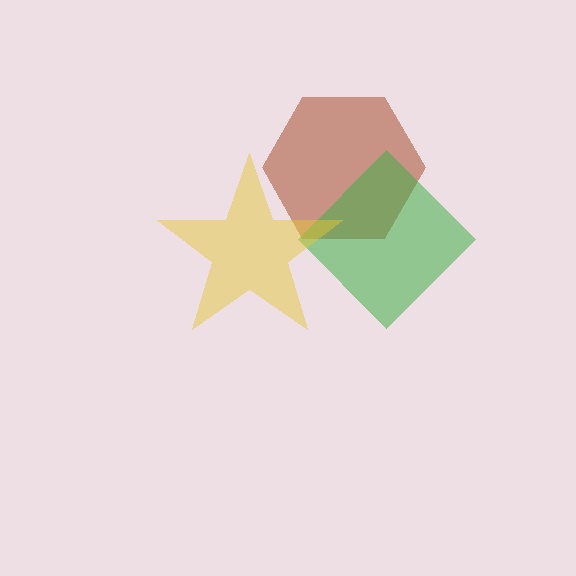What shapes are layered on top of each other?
The layered shapes are: a brown hexagon, a green diamond, a yellow star.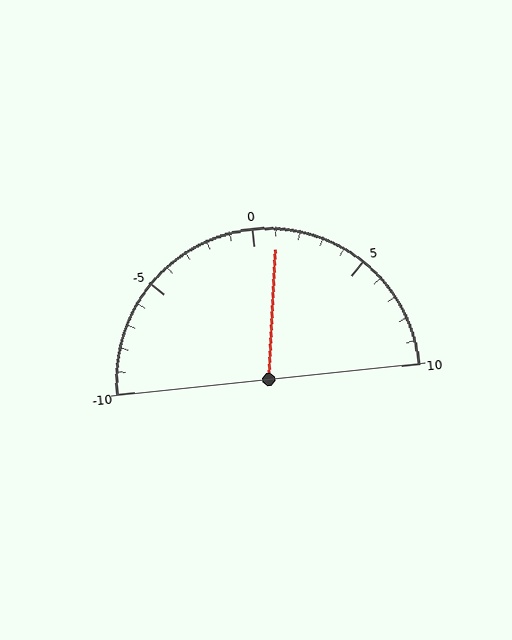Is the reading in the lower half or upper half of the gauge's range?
The reading is in the upper half of the range (-10 to 10).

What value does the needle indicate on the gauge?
The needle indicates approximately 1.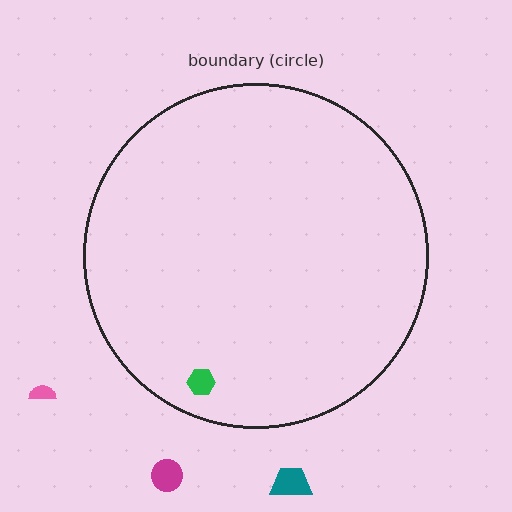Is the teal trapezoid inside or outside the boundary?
Outside.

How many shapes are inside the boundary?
1 inside, 3 outside.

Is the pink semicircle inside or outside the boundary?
Outside.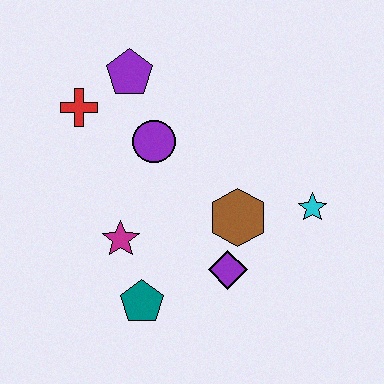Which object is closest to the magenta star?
The teal pentagon is closest to the magenta star.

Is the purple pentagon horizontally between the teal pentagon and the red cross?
Yes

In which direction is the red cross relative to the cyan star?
The red cross is to the left of the cyan star.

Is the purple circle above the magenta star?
Yes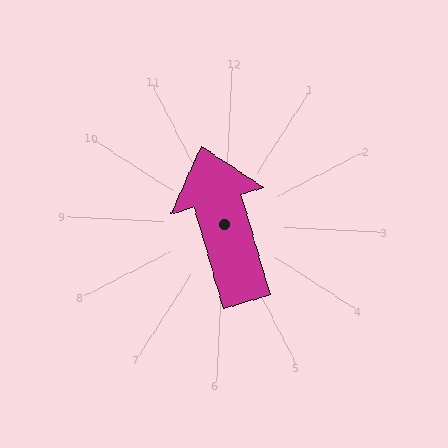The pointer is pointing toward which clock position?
Roughly 11 o'clock.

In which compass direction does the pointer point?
North.